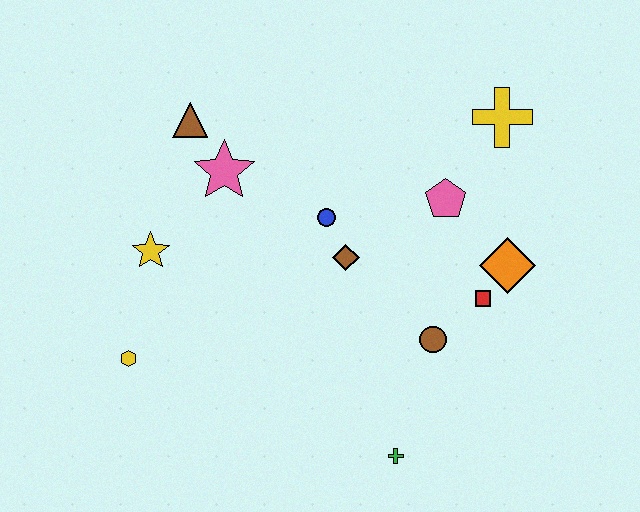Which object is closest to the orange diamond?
The red square is closest to the orange diamond.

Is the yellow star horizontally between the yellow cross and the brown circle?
No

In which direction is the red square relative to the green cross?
The red square is above the green cross.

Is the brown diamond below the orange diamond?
No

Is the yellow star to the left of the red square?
Yes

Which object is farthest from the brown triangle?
The green cross is farthest from the brown triangle.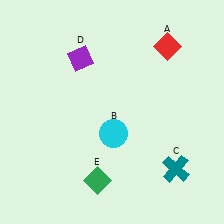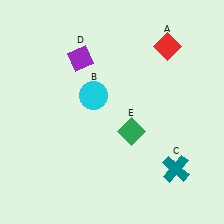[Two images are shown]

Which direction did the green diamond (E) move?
The green diamond (E) moved up.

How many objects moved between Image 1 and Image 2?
2 objects moved between the two images.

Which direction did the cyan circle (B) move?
The cyan circle (B) moved up.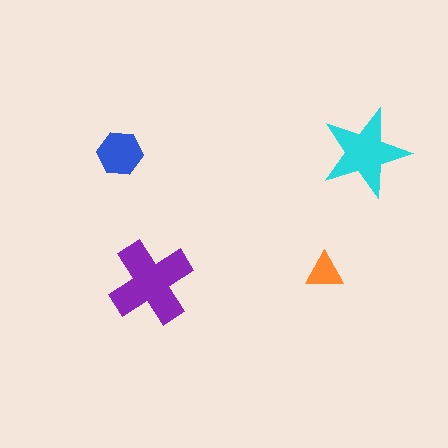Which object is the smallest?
The orange triangle.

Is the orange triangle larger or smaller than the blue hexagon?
Smaller.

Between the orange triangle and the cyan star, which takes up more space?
The cyan star.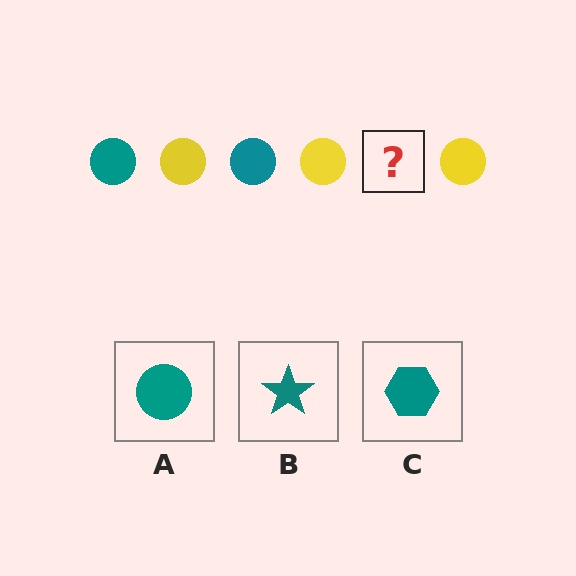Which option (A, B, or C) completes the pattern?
A.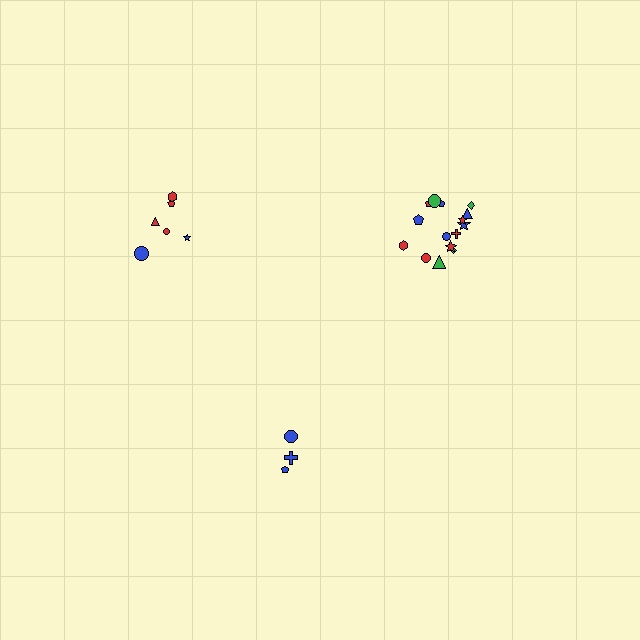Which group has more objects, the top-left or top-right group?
The top-right group.